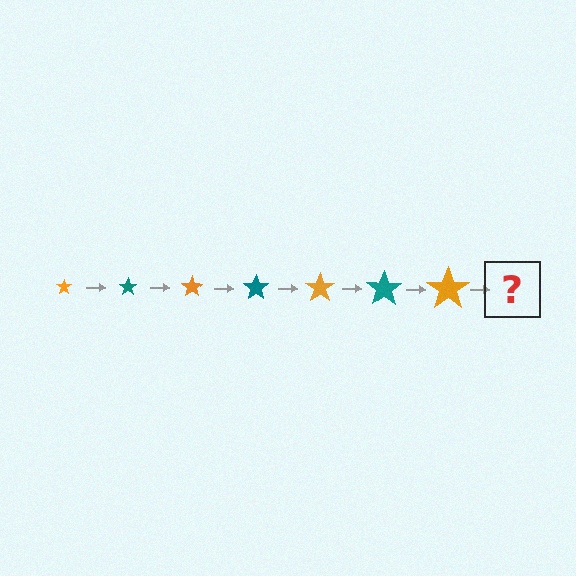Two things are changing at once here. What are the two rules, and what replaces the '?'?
The two rules are that the star grows larger each step and the color cycles through orange and teal. The '?' should be a teal star, larger than the previous one.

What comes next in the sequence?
The next element should be a teal star, larger than the previous one.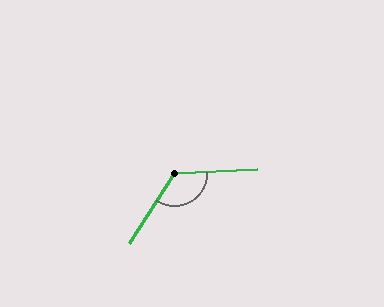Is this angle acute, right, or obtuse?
It is obtuse.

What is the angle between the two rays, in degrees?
Approximately 125 degrees.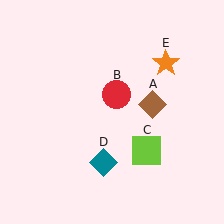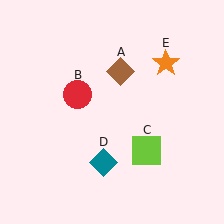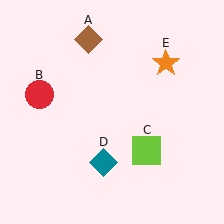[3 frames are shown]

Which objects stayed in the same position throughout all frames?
Lime square (object C) and teal diamond (object D) and orange star (object E) remained stationary.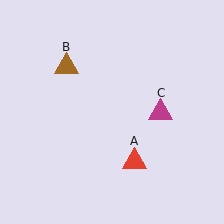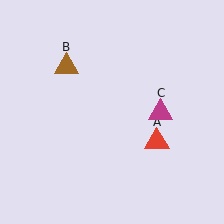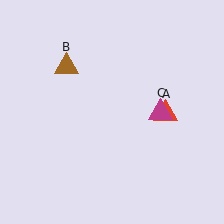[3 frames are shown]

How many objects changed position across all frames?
1 object changed position: red triangle (object A).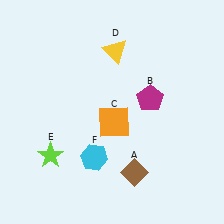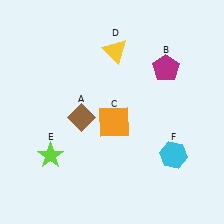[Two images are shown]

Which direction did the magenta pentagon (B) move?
The magenta pentagon (B) moved up.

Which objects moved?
The objects that moved are: the brown diamond (A), the magenta pentagon (B), the cyan hexagon (F).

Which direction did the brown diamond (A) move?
The brown diamond (A) moved up.